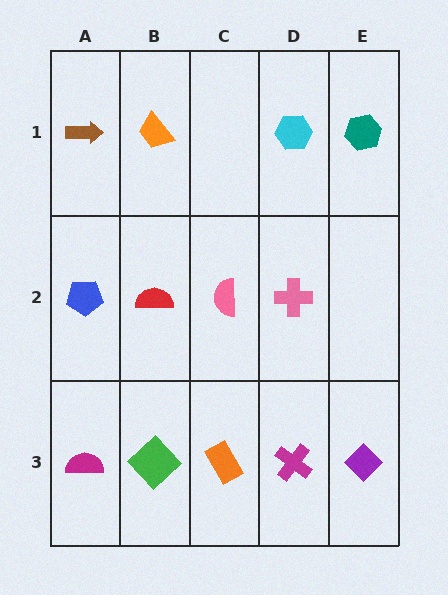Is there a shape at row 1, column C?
No, that cell is empty.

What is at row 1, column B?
An orange trapezoid.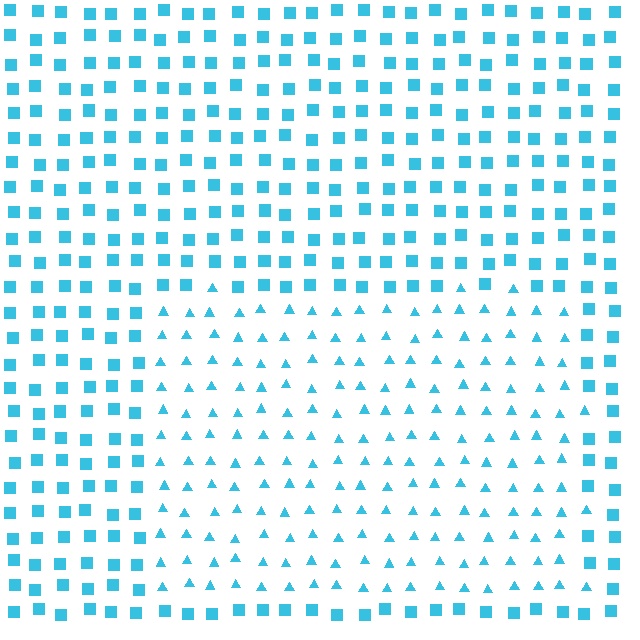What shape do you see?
I see a rectangle.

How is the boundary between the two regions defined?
The boundary is defined by a change in element shape: triangles inside vs. squares outside. All elements share the same color and spacing.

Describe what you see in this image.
The image is filled with small cyan elements arranged in a uniform grid. A rectangle-shaped region contains triangles, while the surrounding area contains squares. The boundary is defined purely by the change in element shape.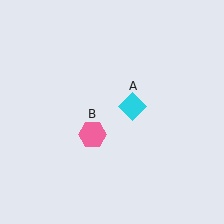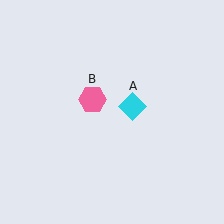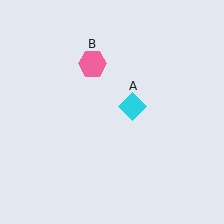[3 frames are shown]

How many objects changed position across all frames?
1 object changed position: pink hexagon (object B).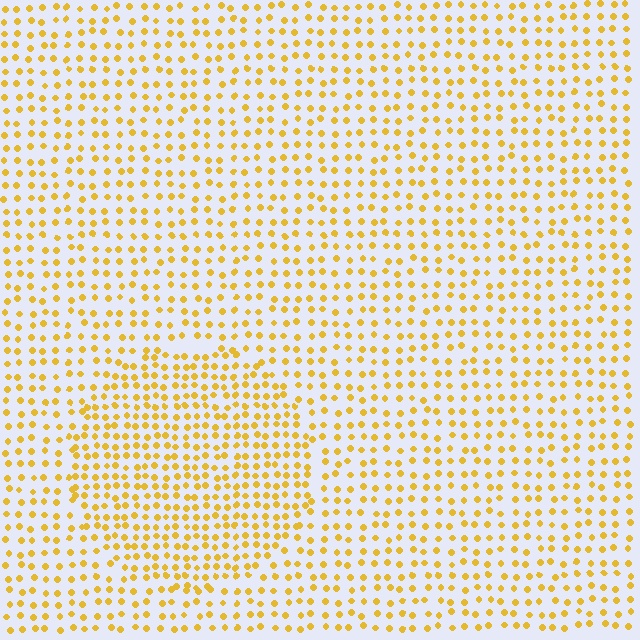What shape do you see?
I see a circle.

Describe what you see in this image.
The image contains small yellow elements arranged at two different densities. A circle-shaped region is visible where the elements are more densely packed than the surrounding area.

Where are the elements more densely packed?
The elements are more densely packed inside the circle boundary.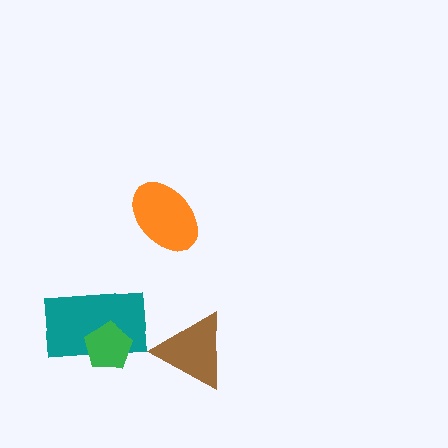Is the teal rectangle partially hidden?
Yes, it is partially covered by another shape.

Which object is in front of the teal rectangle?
The green pentagon is in front of the teal rectangle.